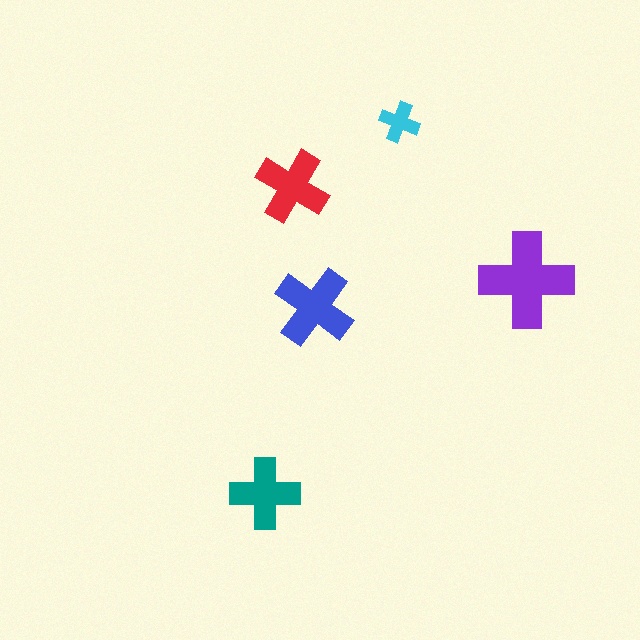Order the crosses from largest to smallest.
the purple one, the blue one, the red one, the teal one, the cyan one.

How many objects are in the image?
There are 5 objects in the image.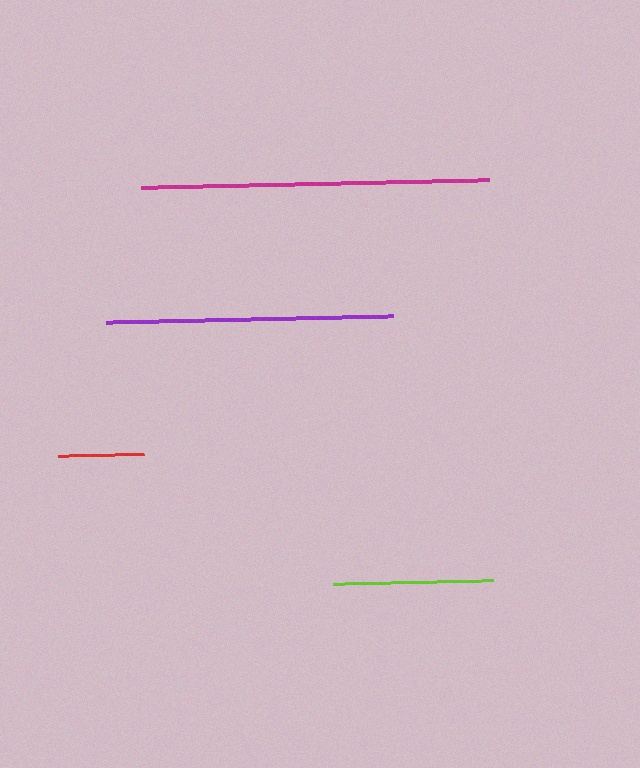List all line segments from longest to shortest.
From longest to shortest: magenta, purple, lime, red.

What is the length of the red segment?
The red segment is approximately 87 pixels long.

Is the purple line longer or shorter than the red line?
The purple line is longer than the red line.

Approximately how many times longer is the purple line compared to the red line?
The purple line is approximately 3.3 times the length of the red line.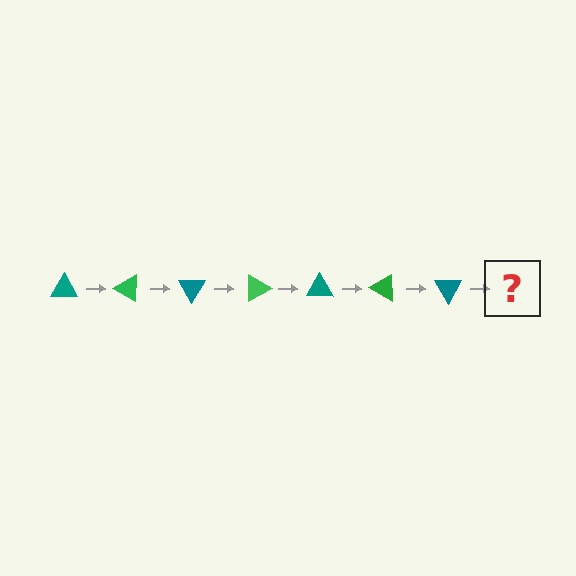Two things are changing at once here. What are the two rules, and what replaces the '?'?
The two rules are that it rotates 30 degrees each step and the color cycles through teal and green. The '?' should be a green triangle, rotated 210 degrees from the start.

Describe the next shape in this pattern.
It should be a green triangle, rotated 210 degrees from the start.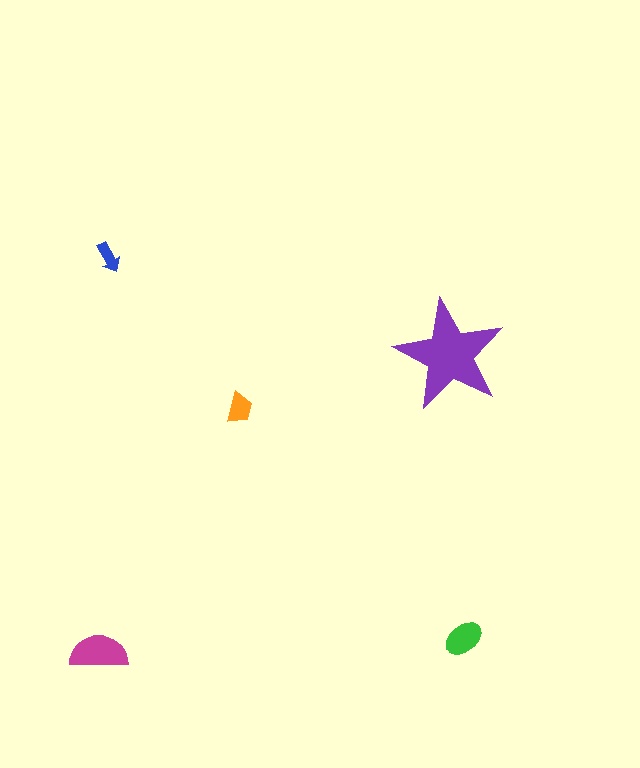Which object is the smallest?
The blue arrow.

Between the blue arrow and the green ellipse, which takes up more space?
The green ellipse.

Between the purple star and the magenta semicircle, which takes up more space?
The purple star.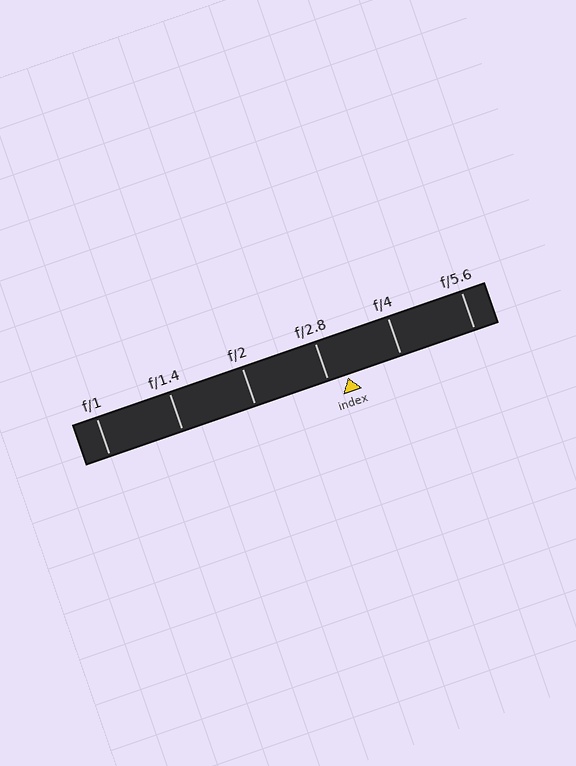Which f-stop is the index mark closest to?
The index mark is closest to f/2.8.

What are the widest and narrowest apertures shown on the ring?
The widest aperture shown is f/1 and the narrowest is f/5.6.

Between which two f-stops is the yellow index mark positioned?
The index mark is between f/2.8 and f/4.